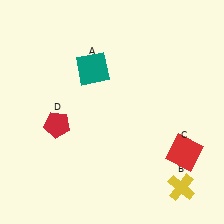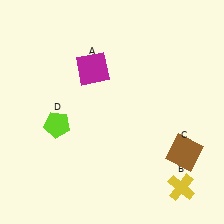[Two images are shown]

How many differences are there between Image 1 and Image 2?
There are 3 differences between the two images.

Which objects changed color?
A changed from teal to magenta. C changed from red to brown. D changed from red to lime.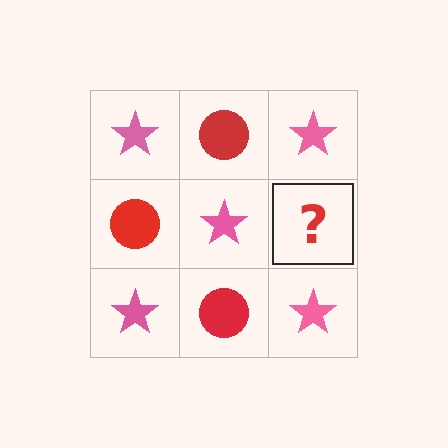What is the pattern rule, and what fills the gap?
The rule is that it alternates pink star and red circle in a checkerboard pattern. The gap should be filled with a red circle.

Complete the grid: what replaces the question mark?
The question mark should be replaced with a red circle.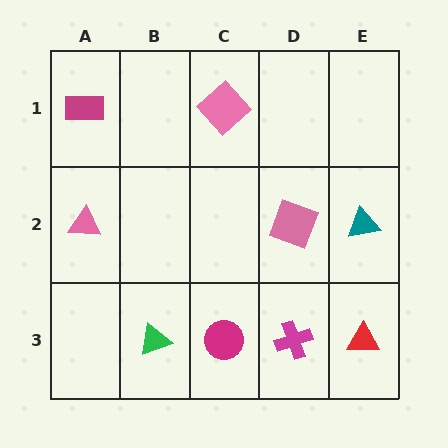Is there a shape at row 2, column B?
No, that cell is empty.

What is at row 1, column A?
A magenta rectangle.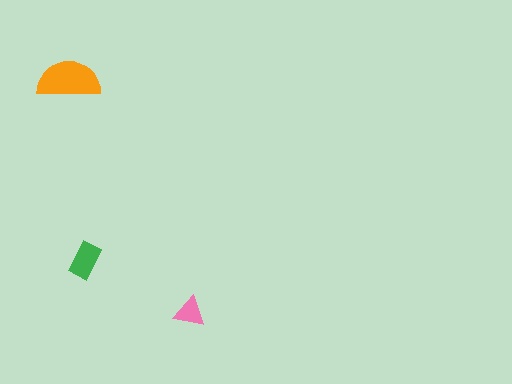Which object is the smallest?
The pink triangle.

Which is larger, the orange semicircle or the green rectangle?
The orange semicircle.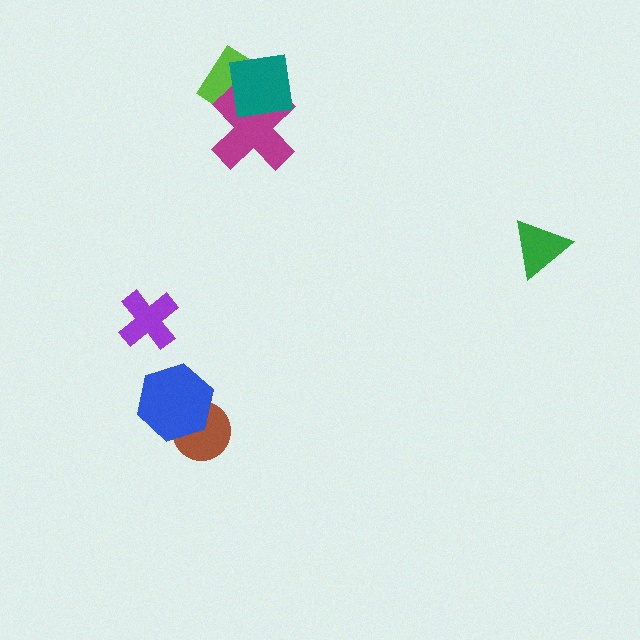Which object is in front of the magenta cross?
The teal square is in front of the magenta cross.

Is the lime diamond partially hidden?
Yes, it is partially covered by another shape.